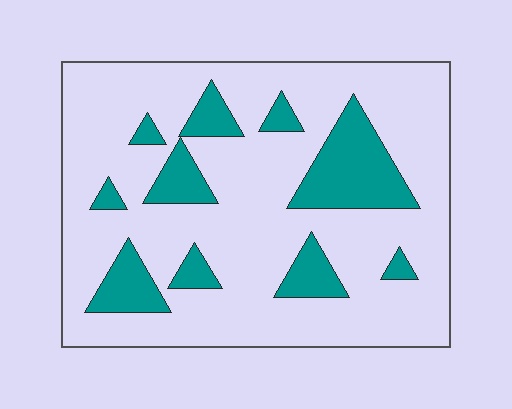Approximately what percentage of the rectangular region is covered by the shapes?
Approximately 20%.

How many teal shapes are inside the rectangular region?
10.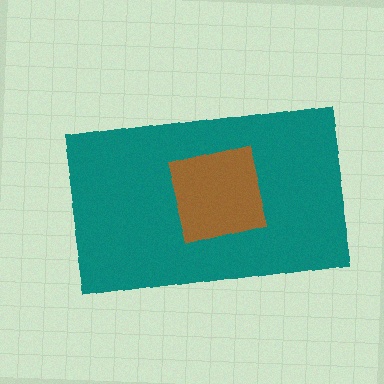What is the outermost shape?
The teal rectangle.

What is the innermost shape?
The brown square.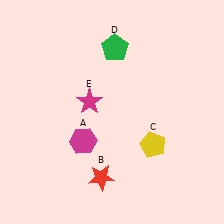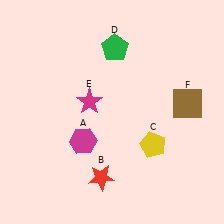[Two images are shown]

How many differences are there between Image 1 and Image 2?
There is 1 difference between the two images.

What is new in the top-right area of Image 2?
A brown square (F) was added in the top-right area of Image 2.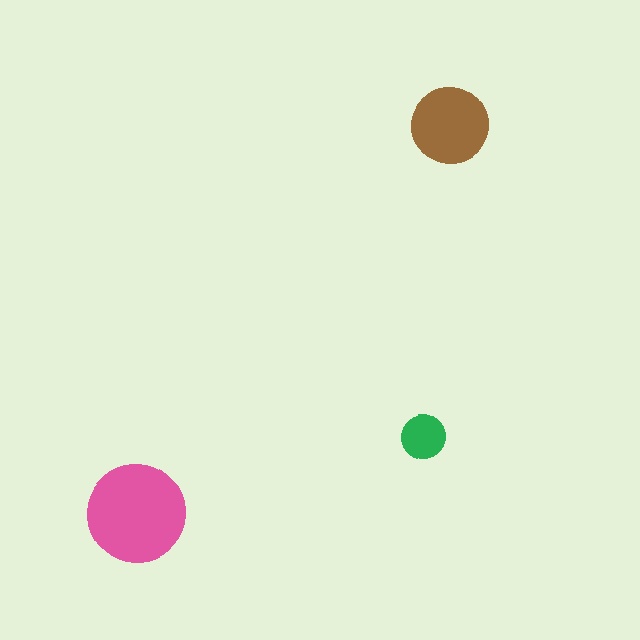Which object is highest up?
The brown circle is topmost.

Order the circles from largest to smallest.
the pink one, the brown one, the green one.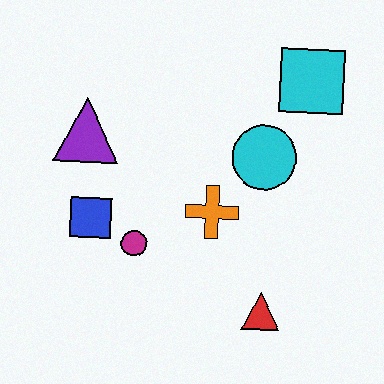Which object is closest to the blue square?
The magenta circle is closest to the blue square.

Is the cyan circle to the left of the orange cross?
No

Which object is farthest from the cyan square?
The blue square is farthest from the cyan square.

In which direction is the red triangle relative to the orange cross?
The red triangle is below the orange cross.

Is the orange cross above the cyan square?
No